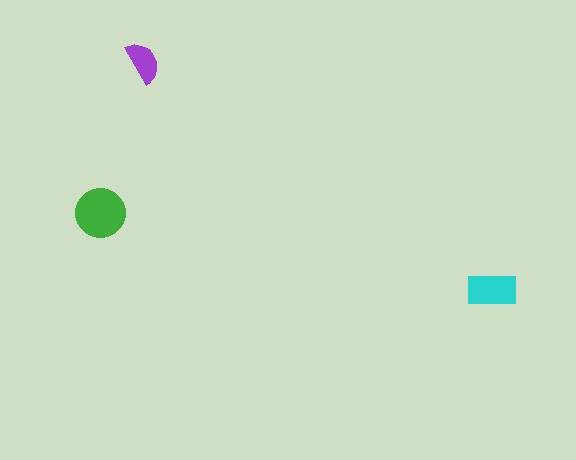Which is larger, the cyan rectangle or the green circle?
The green circle.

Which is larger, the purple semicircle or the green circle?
The green circle.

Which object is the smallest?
The purple semicircle.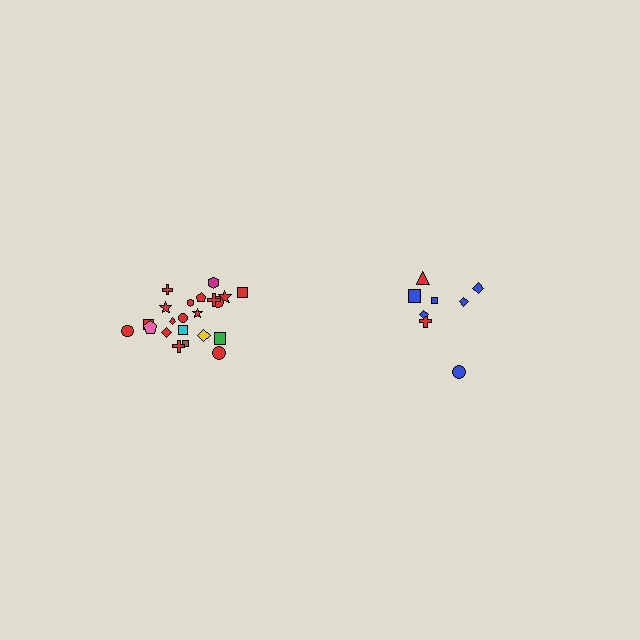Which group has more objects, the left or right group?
The left group.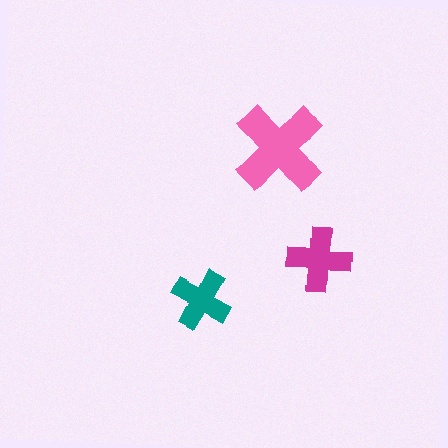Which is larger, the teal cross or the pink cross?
The pink one.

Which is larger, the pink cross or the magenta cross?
The pink one.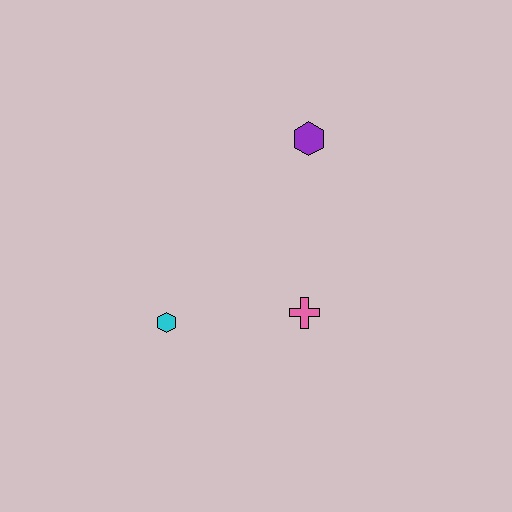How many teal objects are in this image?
There are no teal objects.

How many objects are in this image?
There are 3 objects.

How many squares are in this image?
There are no squares.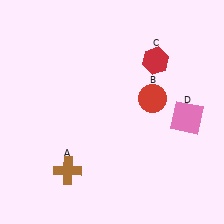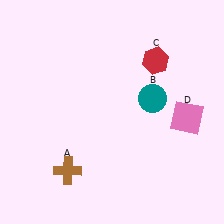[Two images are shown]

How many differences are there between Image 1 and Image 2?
There is 1 difference between the two images.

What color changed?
The circle (B) changed from red in Image 1 to teal in Image 2.